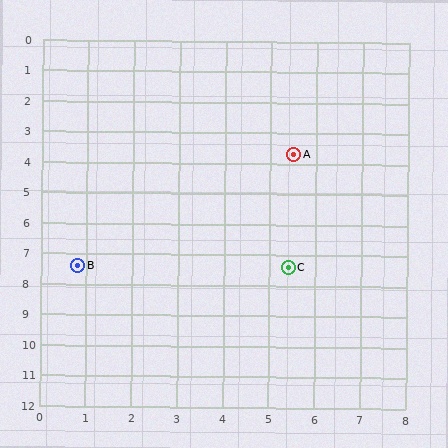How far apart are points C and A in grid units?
Points C and A are about 3.7 grid units apart.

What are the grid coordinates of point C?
Point C is at approximately (5.4, 7.4).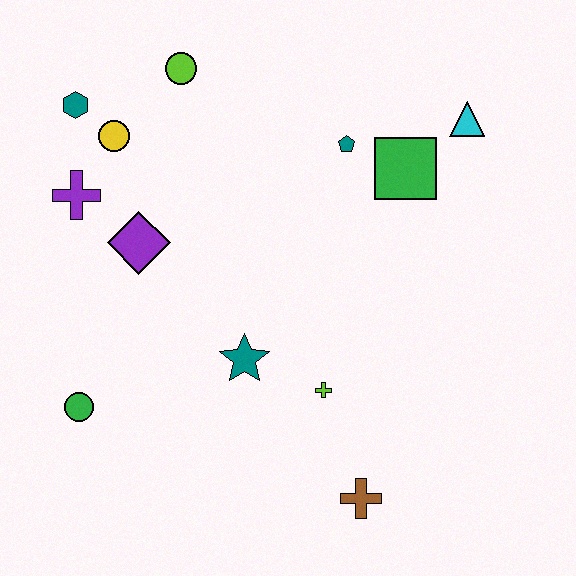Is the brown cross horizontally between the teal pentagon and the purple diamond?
No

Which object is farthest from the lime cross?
The teal hexagon is farthest from the lime cross.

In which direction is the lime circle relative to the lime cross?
The lime circle is above the lime cross.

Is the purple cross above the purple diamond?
Yes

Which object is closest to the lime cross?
The teal star is closest to the lime cross.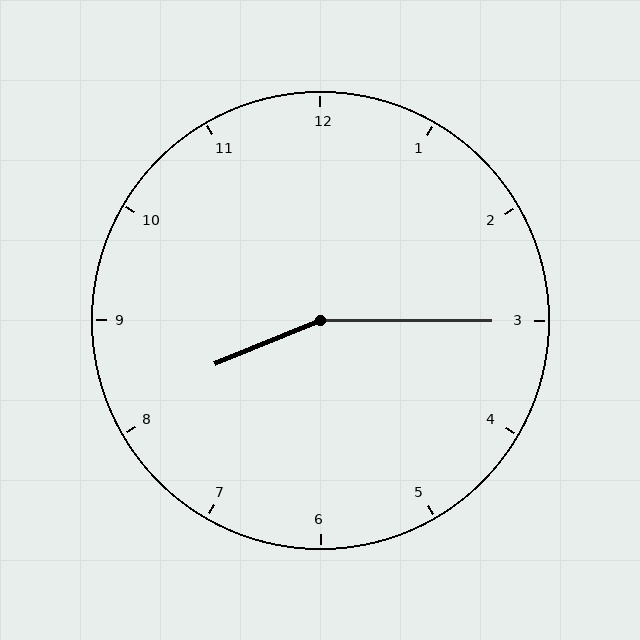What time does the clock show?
8:15.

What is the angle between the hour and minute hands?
Approximately 158 degrees.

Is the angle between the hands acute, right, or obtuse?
It is obtuse.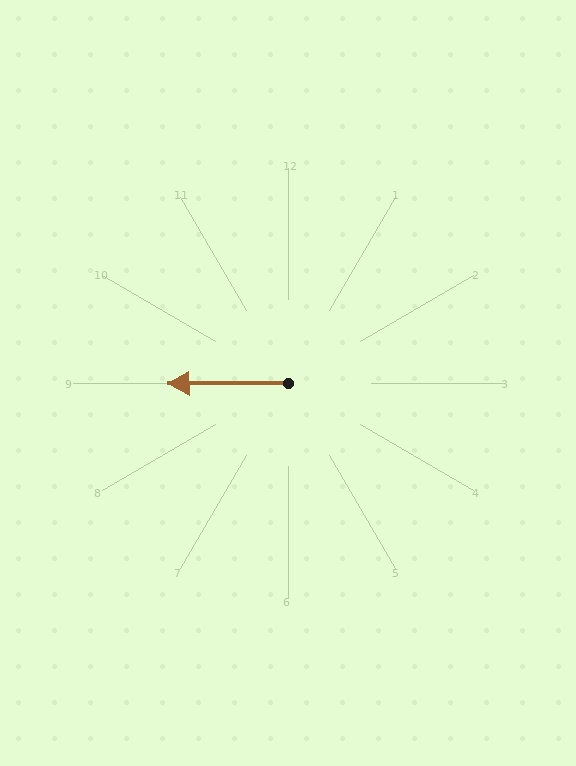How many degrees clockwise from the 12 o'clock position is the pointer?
Approximately 270 degrees.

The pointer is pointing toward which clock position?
Roughly 9 o'clock.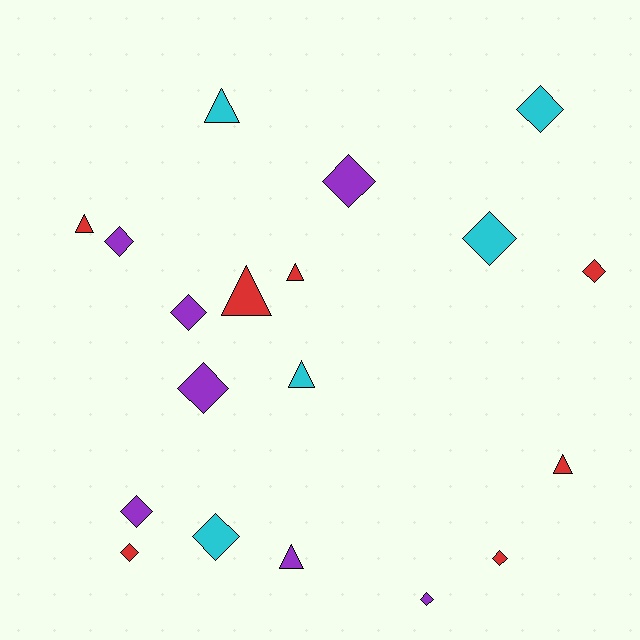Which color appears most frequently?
Red, with 7 objects.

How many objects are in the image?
There are 19 objects.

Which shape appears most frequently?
Diamond, with 12 objects.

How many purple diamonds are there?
There are 6 purple diamonds.